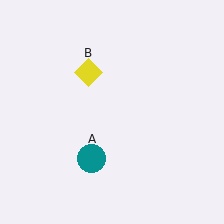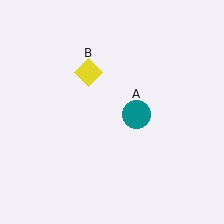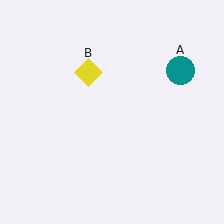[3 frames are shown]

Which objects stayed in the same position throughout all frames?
Yellow diamond (object B) remained stationary.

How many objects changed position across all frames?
1 object changed position: teal circle (object A).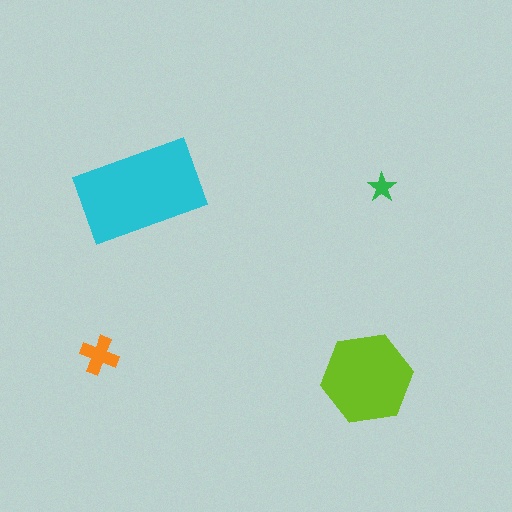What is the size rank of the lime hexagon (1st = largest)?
2nd.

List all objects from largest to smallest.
The cyan rectangle, the lime hexagon, the orange cross, the green star.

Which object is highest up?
The green star is topmost.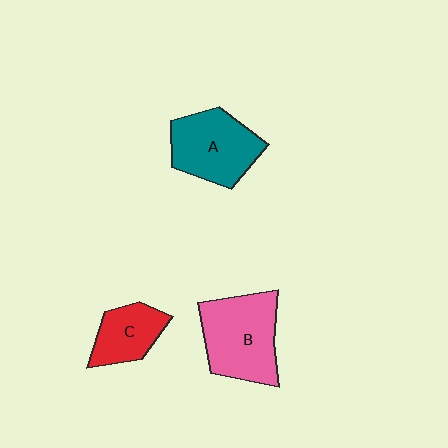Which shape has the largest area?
Shape B (pink).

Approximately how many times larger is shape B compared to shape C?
Approximately 1.7 times.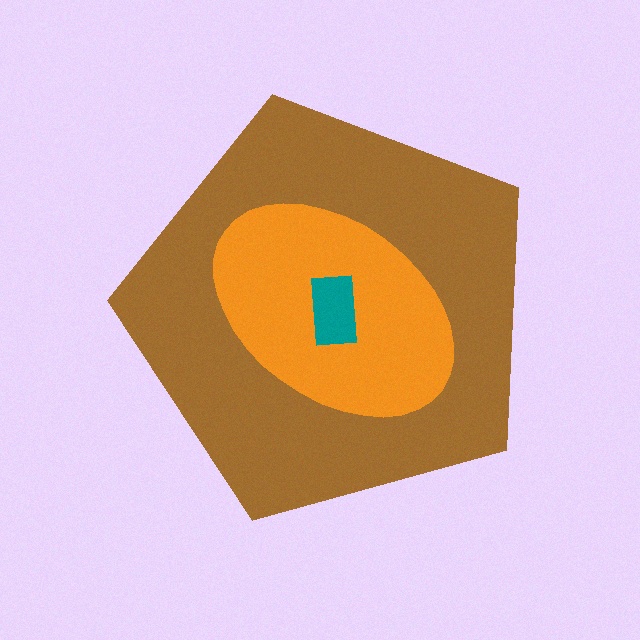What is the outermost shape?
The brown pentagon.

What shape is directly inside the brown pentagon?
The orange ellipse.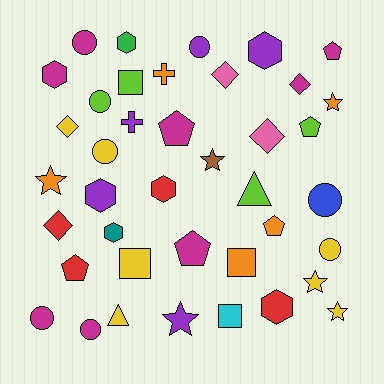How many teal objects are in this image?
There is 1 teal object.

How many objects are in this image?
There are 40 objects.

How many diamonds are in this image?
There are 5 diamonds.